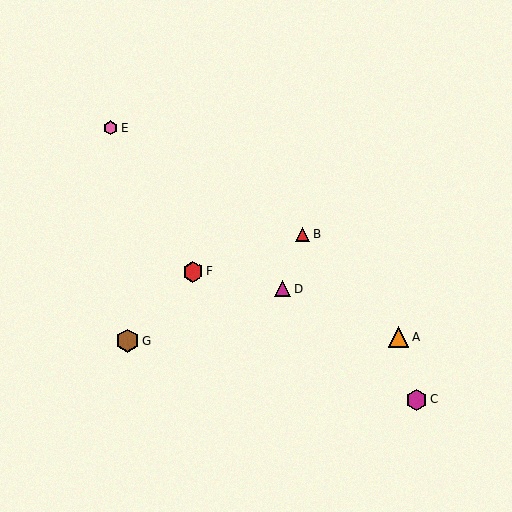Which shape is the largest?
The brown hexagon (labeled G) is the largest.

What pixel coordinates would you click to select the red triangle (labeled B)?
Click at (303, 234) to select the red triangle B.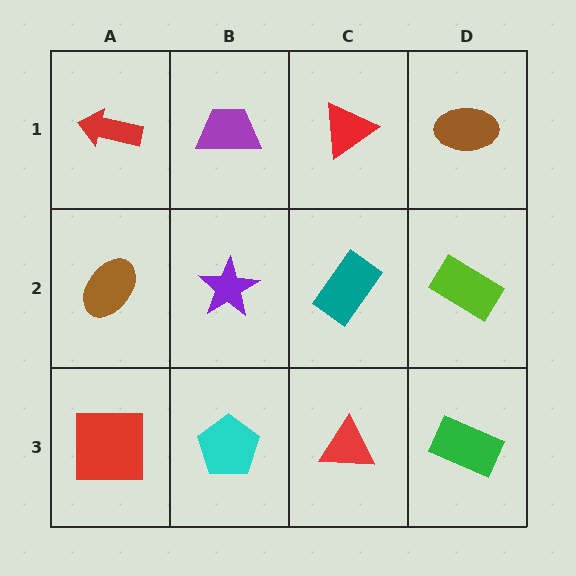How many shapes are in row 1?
4 shapes.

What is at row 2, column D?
A lime rectangle.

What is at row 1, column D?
A brown ellipse.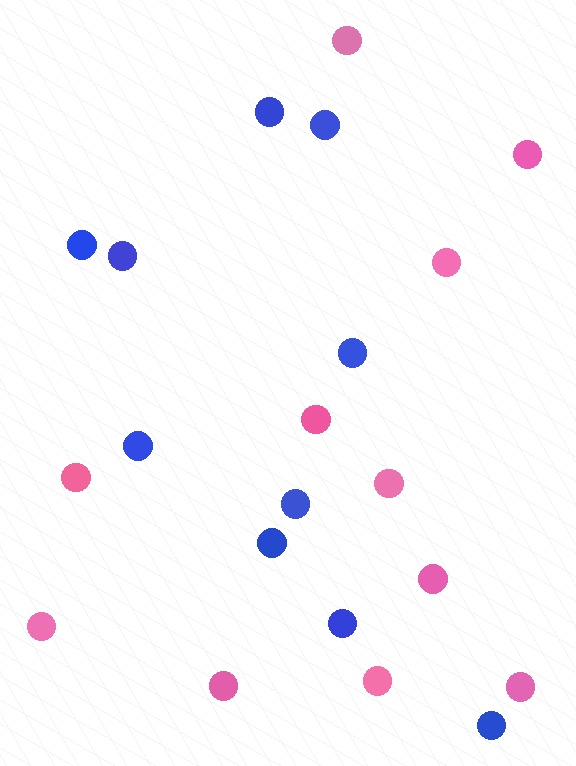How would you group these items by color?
There are 2 groups: one group of blue circles (10) and one group of pink circles (11).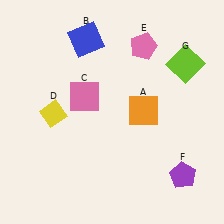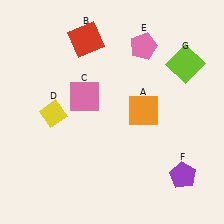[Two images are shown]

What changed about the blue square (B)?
In Image 1, B is blue. In Image 2, it changed to red.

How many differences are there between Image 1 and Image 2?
There is 1 difference between the two images.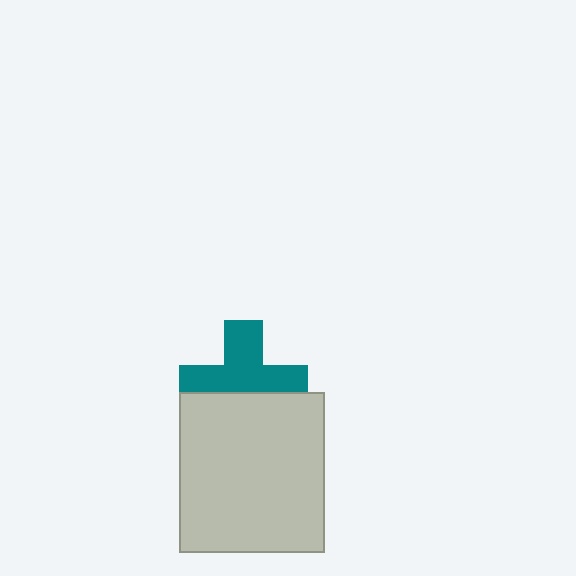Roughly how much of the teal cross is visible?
About half of it is visible (roughly 60%).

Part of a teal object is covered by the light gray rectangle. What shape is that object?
It is a cross.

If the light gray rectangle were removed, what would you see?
You would see the complete teal cross.